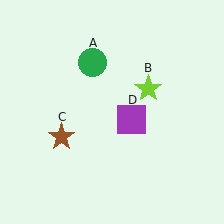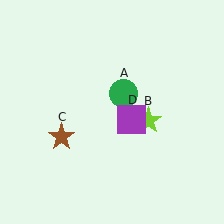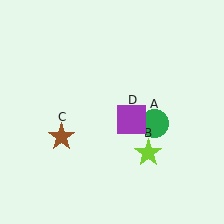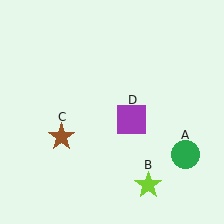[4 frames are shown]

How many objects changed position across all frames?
2 objects changed position: green circle (object A), lime star (object B).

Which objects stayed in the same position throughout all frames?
Brown star (object C) and purple square (object D) remained stationary.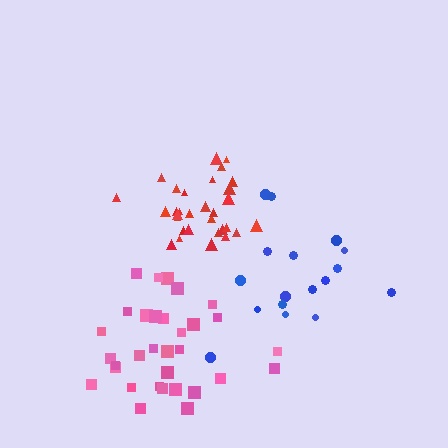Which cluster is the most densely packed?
Red.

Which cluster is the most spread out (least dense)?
Blue.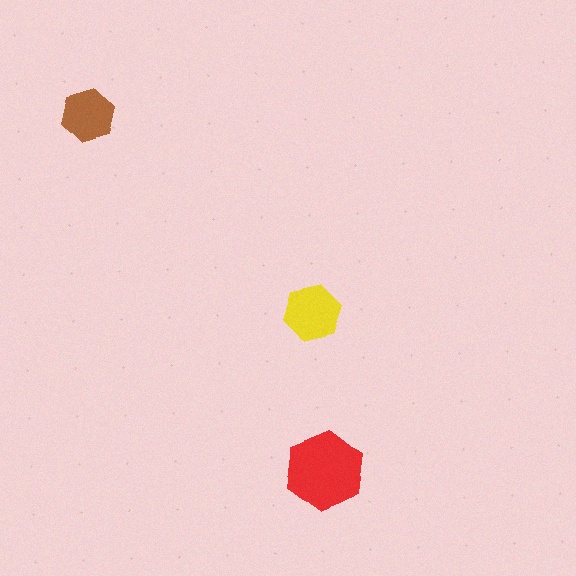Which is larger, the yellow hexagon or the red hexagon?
The red one.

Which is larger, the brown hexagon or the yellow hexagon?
The yellow one.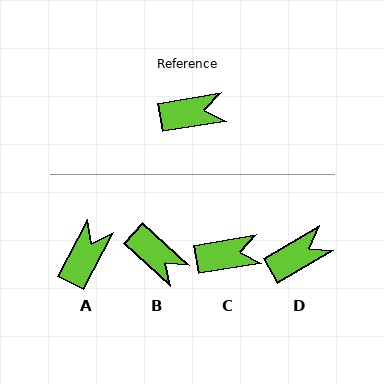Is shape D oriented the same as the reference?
No, it is off by about 21 degrees.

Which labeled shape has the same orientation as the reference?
C.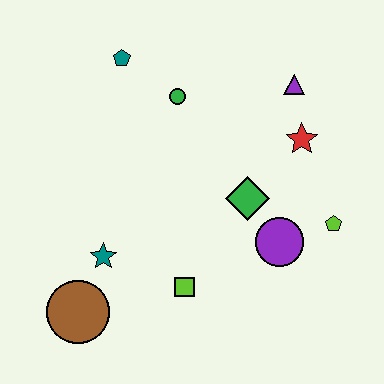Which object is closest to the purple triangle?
The red star is closest to the purple triangle.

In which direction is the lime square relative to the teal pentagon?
The lime square is below the teal pentagon.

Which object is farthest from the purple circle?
The teal pentagon is farthest from the purple circle.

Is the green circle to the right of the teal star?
Yes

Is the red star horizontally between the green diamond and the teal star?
No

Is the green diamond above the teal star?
Yes